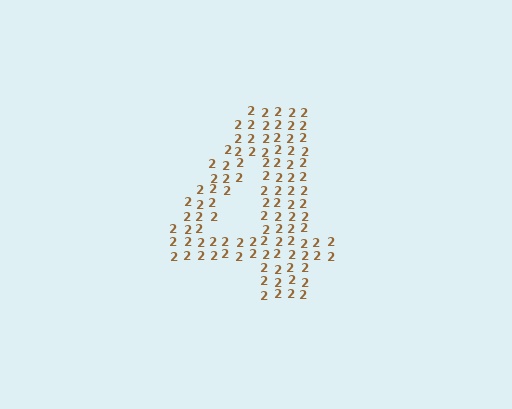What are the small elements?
The small elements are digit 2's.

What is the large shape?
The large shape is the digit 4.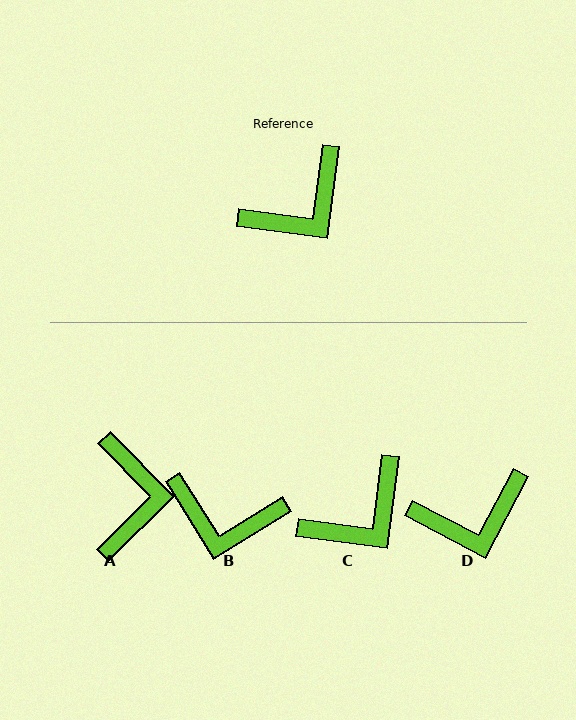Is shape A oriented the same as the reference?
No, it is off by about 52 degrees.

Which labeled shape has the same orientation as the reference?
C.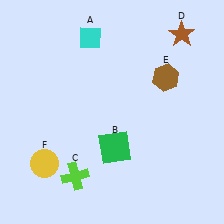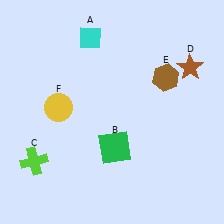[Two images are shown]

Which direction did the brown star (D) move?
The brown star (D) moved down.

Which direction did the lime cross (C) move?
The lime cross (C) moved left.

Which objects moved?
The objects that moved are: the lime cross (C), the brown star (D), the yellow circle (F).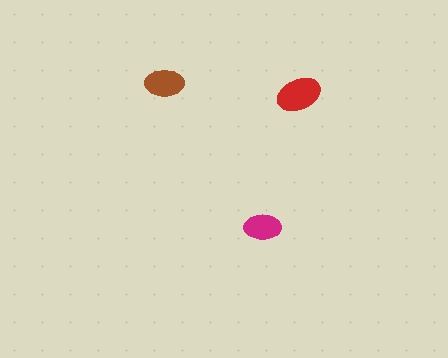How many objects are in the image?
There are 3 objects in the image.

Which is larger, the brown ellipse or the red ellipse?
The red one.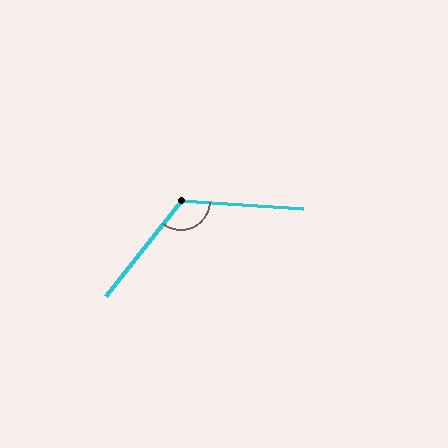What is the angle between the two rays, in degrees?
Approximately 124 degrees.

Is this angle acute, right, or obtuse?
It is obtuse.